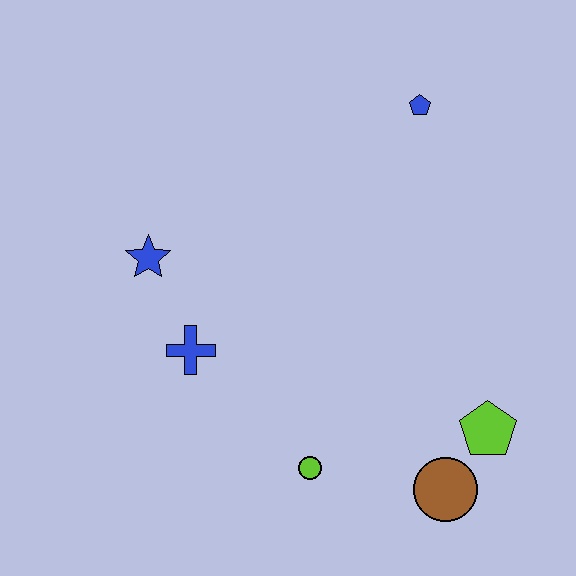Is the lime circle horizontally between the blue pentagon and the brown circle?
No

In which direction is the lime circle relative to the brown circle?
The lime circle is to the left of the brown circle.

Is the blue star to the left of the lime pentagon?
Yes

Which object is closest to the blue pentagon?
The blue star is closest to the blue pentagon.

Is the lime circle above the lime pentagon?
No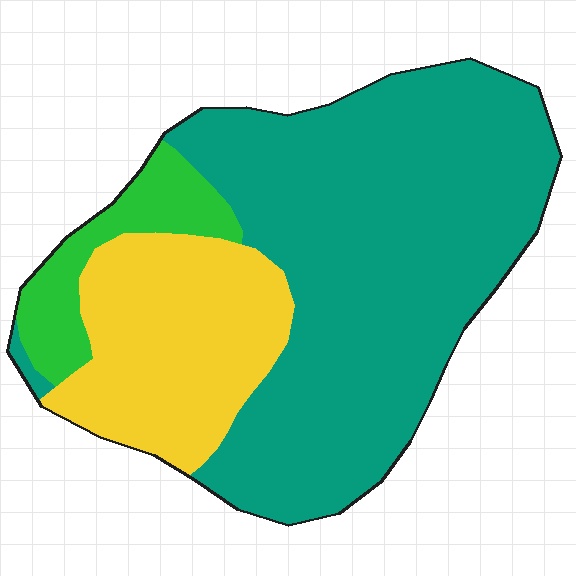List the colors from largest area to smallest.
From largest to smallest: teal, yellow, green.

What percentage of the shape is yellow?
Yellow covers around 25% of the shape.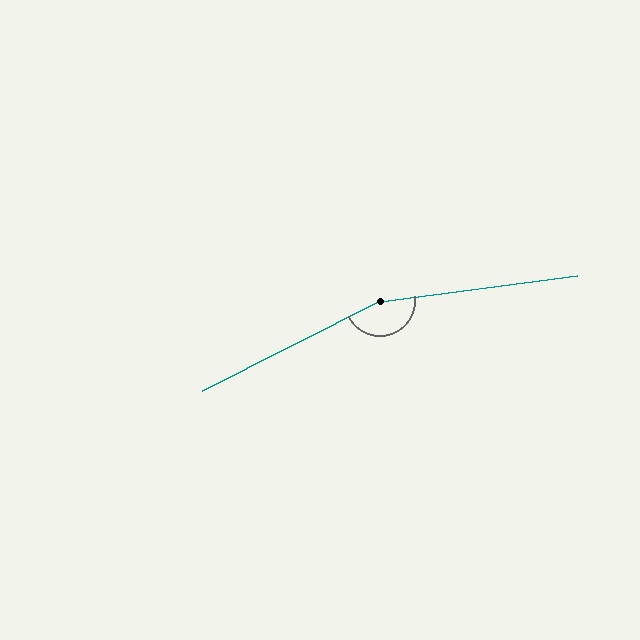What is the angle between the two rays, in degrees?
Approximately 160 degrees.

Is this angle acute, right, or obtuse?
It is obtuse.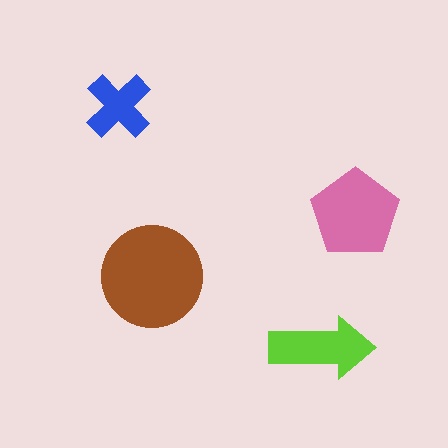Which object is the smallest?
The blue cross.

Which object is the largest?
The brown circle.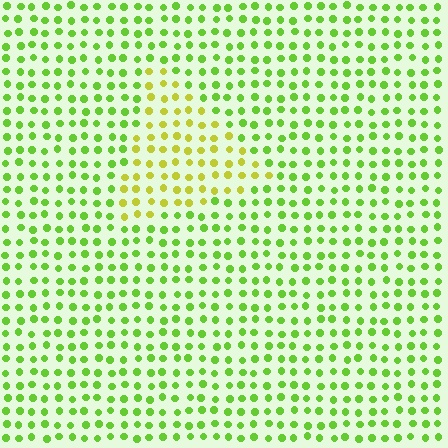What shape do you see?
I see a triangle.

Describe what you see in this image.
The image is filled with small lime elements in a uniform arrangement. A triangle-shaped region is visible where the elements are tinted to a slightly different hue, forming a subtle color boundary.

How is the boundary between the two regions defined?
The boundary is defined purely by a slight shift in hue (about 35 degrees). Spacing, size, and orientation are identical on both sides.